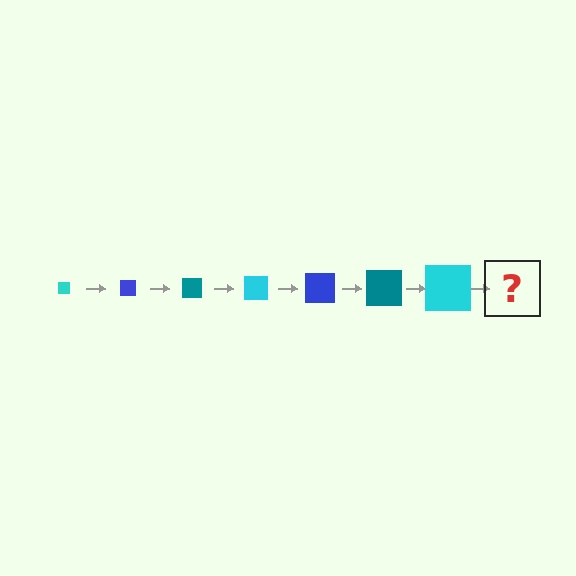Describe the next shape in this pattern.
It should be a blue square, larger than the previous one.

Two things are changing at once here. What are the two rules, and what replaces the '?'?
The two rules are that the square grows larger each step and the color cycles through cyan, blue, and teal. The '?' should be a blue square, larger than the previous one.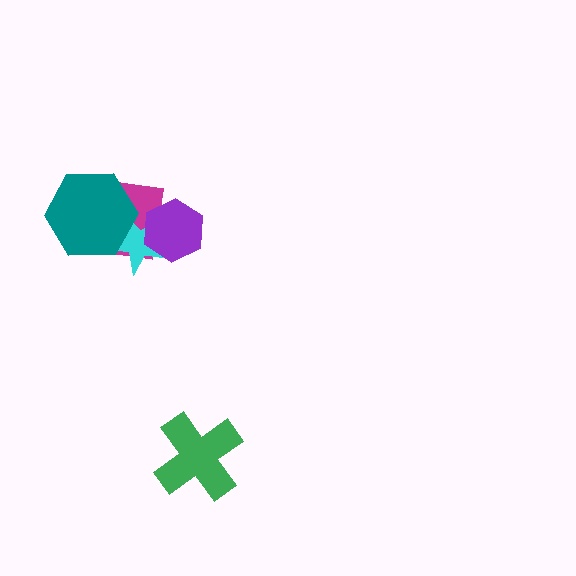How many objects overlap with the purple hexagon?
2 objects overlap with the purple hexagon.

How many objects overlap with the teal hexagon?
2 objects overlap with the teal hexagon.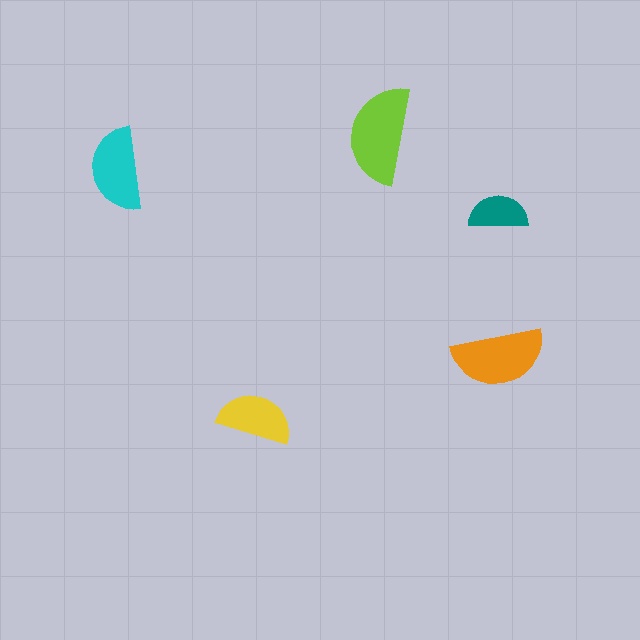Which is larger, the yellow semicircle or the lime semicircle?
The lime one.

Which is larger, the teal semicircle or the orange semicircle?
The orange one.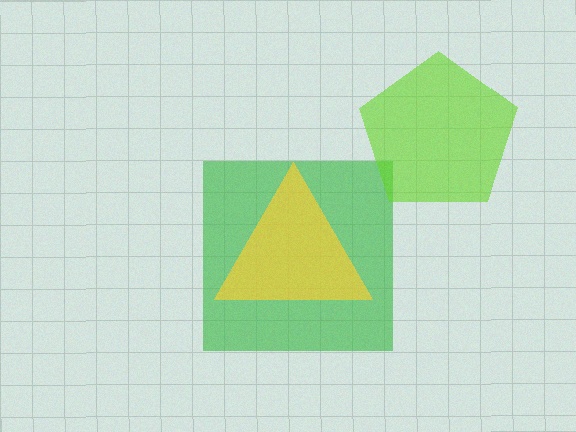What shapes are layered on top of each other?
The layered shapes are: a green square, a lime pentagon, a yellow triangle.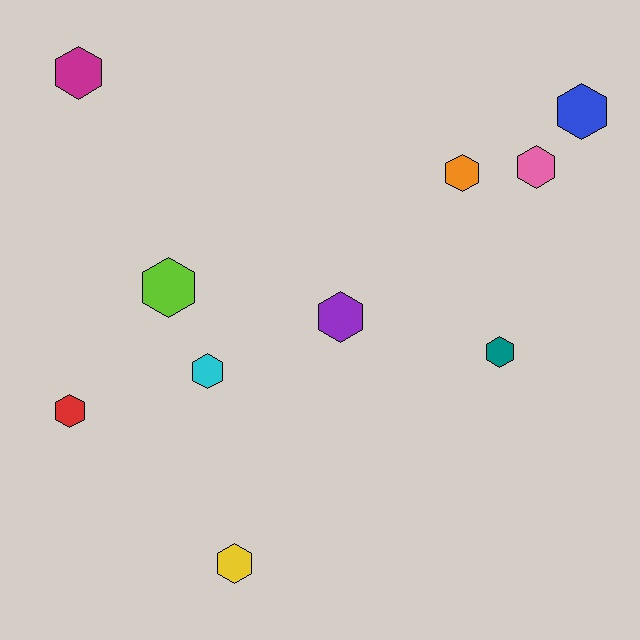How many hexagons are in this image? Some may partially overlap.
There are 10 hexagons.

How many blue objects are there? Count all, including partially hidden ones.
There is 1 blue object.